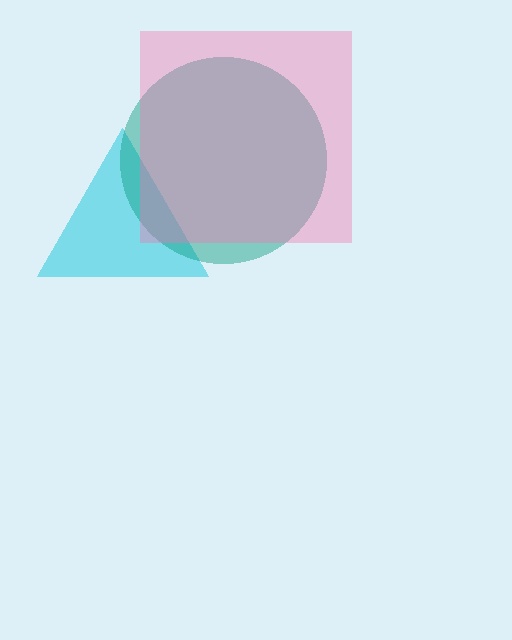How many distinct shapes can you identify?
There are 3 distinct shapes: a cyan triangle, a teal circle, a pink square.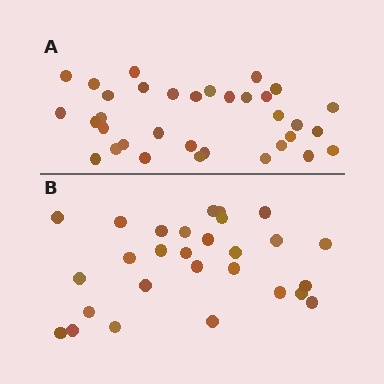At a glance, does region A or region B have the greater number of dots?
Region A (the top region) has more dots.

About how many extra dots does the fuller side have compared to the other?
Region A has about 6 more dots than region B.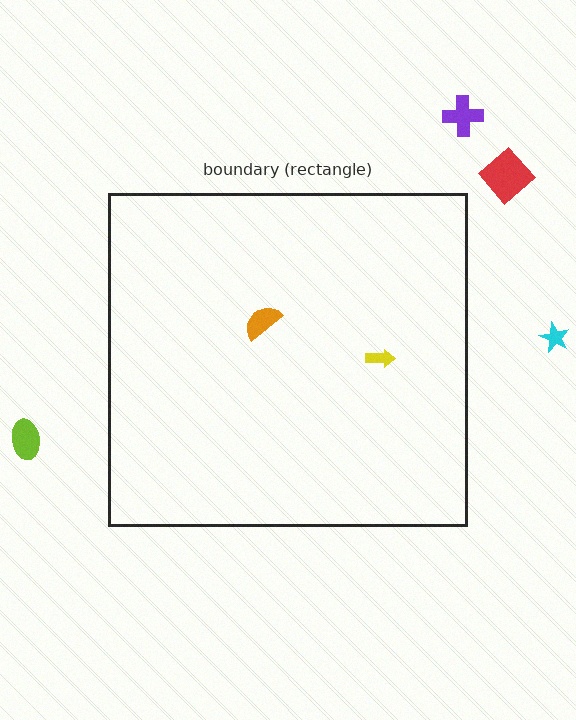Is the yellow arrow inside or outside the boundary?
Inside.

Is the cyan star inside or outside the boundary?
Outside.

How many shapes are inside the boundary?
2 inside, 4 outside.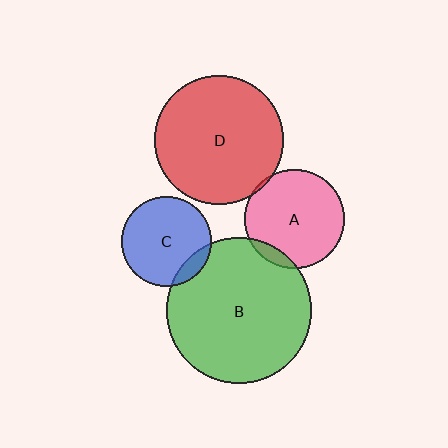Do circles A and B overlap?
Yes.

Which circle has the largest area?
Circle B (green).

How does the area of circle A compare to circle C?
Approximately 1.2 times.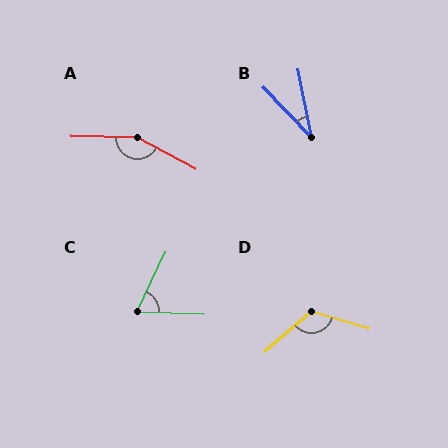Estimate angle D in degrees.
Approximately 122 degrees.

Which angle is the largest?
A, at approximately 153 degrees.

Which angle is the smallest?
B, at approximately 32 degrees.